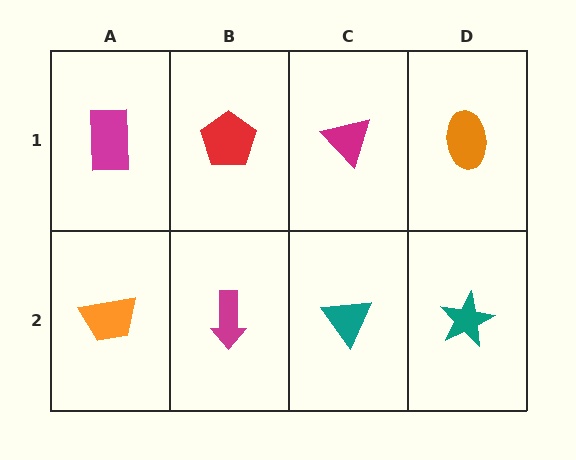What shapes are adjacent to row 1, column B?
A magenta arrow (row 2, column B), a magenta rectangle (row 1, column A), a magenta triangle (row 1, column C).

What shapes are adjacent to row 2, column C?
A magenta triangle (row 1, column C), a magenta arrow (row 2, column B), a teal star (row 2, column D).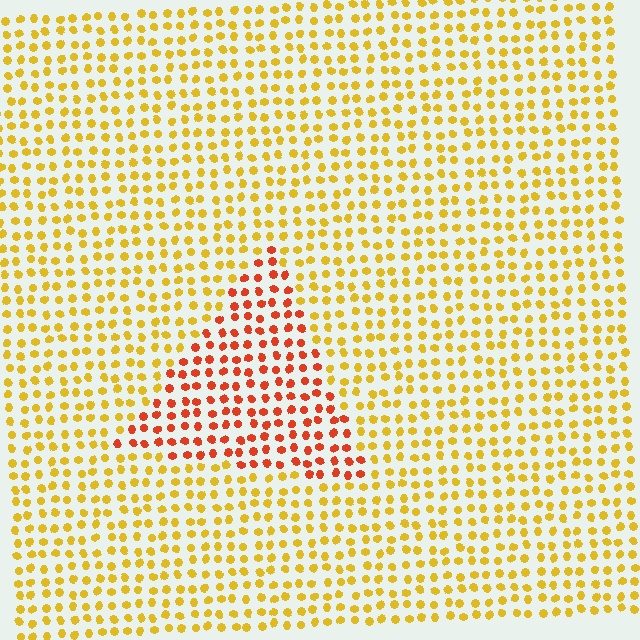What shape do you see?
I see a triangle.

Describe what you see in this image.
The image is filled with small yellow elements in a uniform arrangement. A triangle-shaped region is visible where the elements are tinted to a slightly different hue, forming a subtle color boundary.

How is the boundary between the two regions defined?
The boundary is defined purely by a slight shift in hue (about 40 degrees). Spacing, size, and orientation are identical on both sides.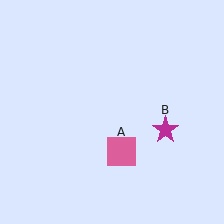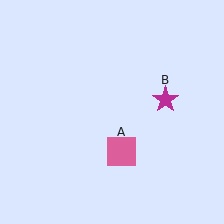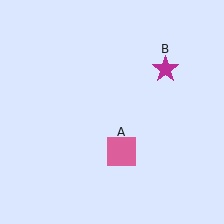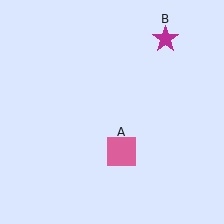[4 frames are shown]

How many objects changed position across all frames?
1 object changed position: magenta star (object B).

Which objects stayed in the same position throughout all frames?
Pink square (object A) remained stationary.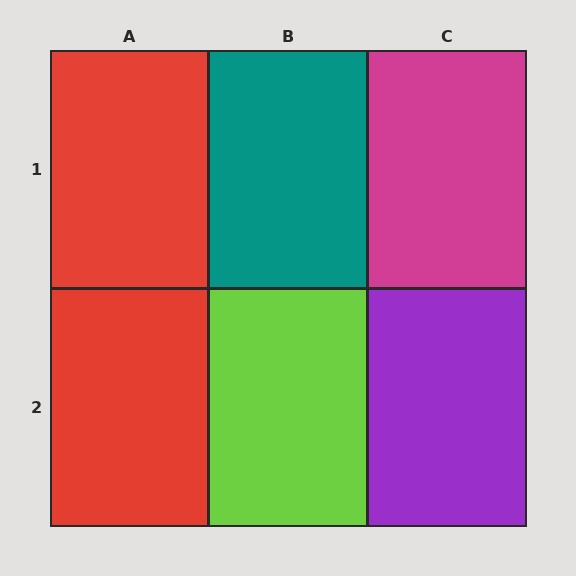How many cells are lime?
1 cell is lime.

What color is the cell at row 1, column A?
Red.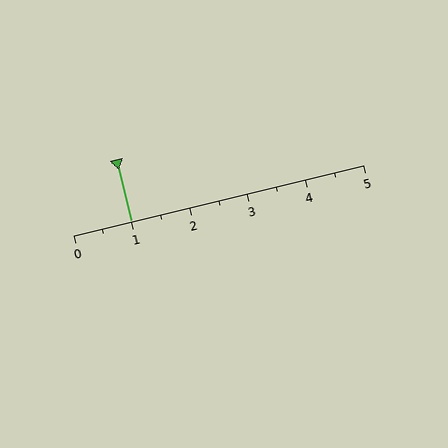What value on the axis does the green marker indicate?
The marker indicates approximately 1.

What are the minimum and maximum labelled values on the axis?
The axis runs from 0 to 5.